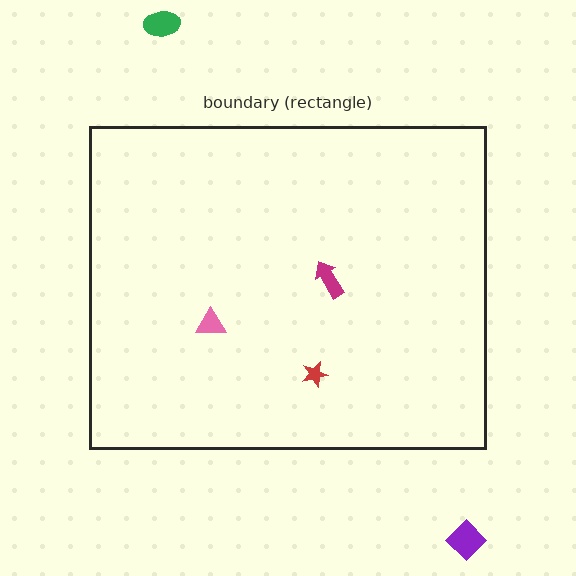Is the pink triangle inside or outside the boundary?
Inside.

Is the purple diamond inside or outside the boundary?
Outside.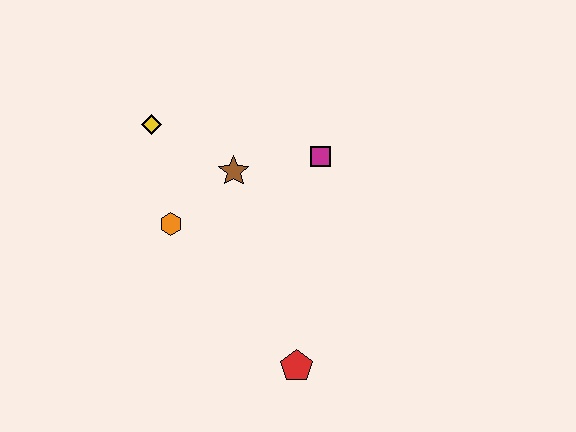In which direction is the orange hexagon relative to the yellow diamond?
The orange hexagon is below the yellow diamond.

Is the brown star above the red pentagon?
Yes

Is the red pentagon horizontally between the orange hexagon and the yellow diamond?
No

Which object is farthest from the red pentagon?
The yellow diamond is farthest from the red pentagon.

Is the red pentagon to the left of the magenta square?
Yes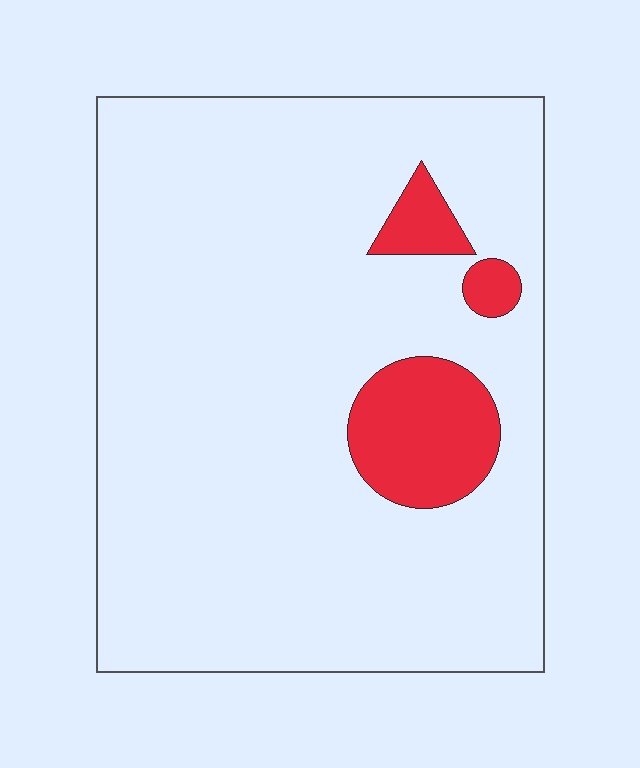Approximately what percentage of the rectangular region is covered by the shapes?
Approximately 10%.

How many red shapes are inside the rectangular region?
3.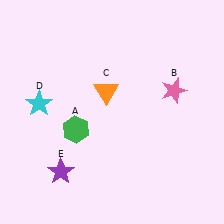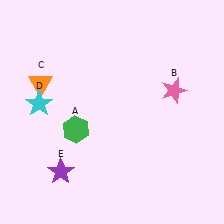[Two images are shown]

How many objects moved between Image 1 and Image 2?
1 object moved between the two images.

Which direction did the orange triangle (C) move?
The orange triangle (C) moved left.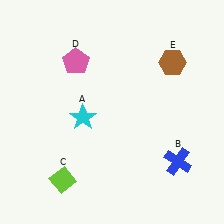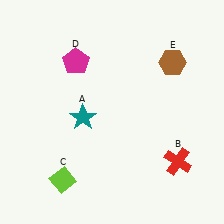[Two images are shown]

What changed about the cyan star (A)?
In Image 1, A is cyan. In Image 2, it changed to teal.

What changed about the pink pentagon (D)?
In Image 1, D is pink. In Image 2, it changed to magenta.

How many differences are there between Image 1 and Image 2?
There are 3 differences between the two images.